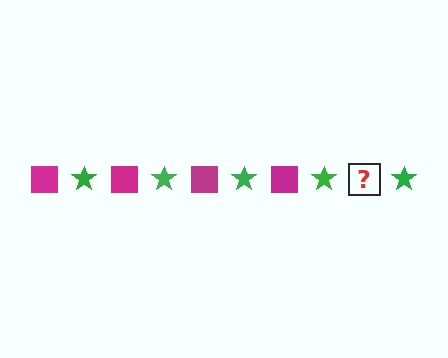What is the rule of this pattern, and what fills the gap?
The rule is that the pattern alternates between magenta square and green star. The gap should be filled with a magenta square.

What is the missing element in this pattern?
The missing element is a magenta square.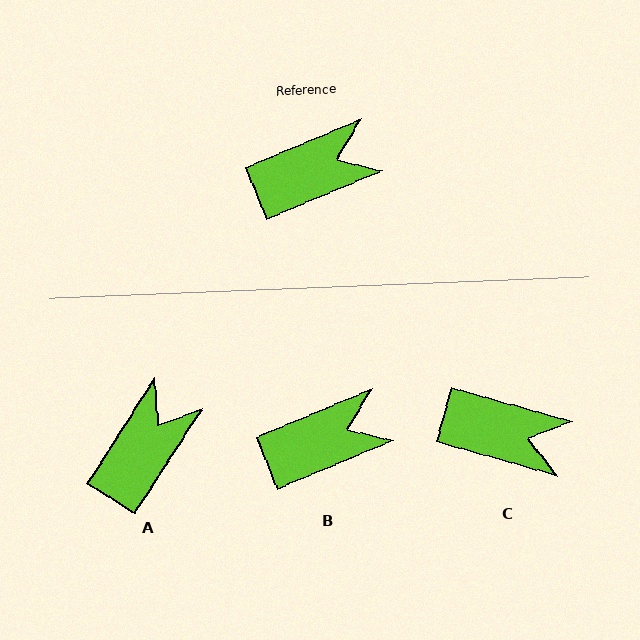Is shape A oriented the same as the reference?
No, it is off by about 35 degrees.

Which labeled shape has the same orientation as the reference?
B.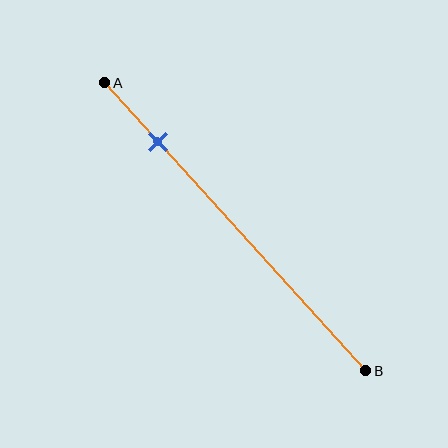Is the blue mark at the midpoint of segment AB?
No, the mark is at about 20% from A, not at the 50% midpoint.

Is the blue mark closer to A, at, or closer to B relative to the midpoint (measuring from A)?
The blue mark is closer to point A than the midpoint of segment AB.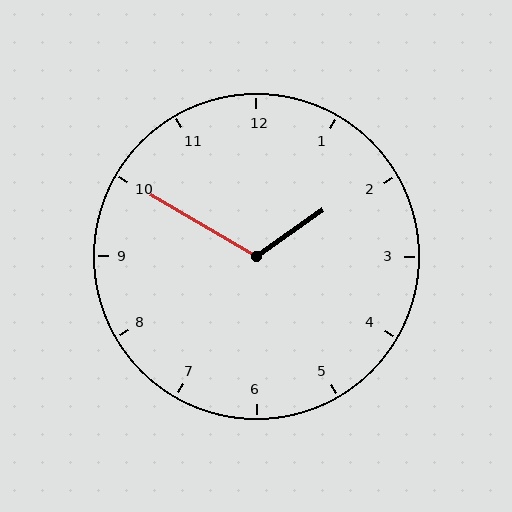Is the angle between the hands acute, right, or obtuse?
It is obtuse.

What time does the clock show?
1:50.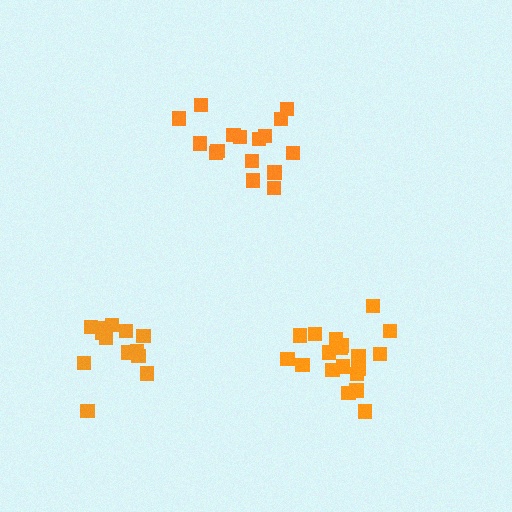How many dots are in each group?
Group 1: 16 dots, Group 2: 19 dots, Group 3: 13 dots (48 total).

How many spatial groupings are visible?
There are 3 spatial groupings.